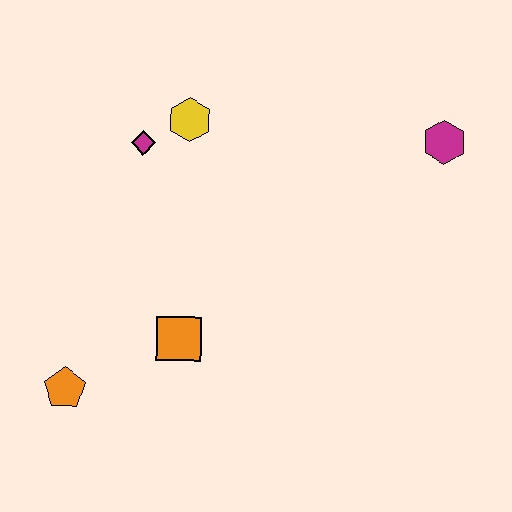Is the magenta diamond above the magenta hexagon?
No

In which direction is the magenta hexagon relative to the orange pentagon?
The magenta hexagon is to the right of the orange pentagon.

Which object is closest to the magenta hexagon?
The yellow hexagon is closest to the magenta hexagon.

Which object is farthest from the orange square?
The magenta hexagon is farthest from the orange square.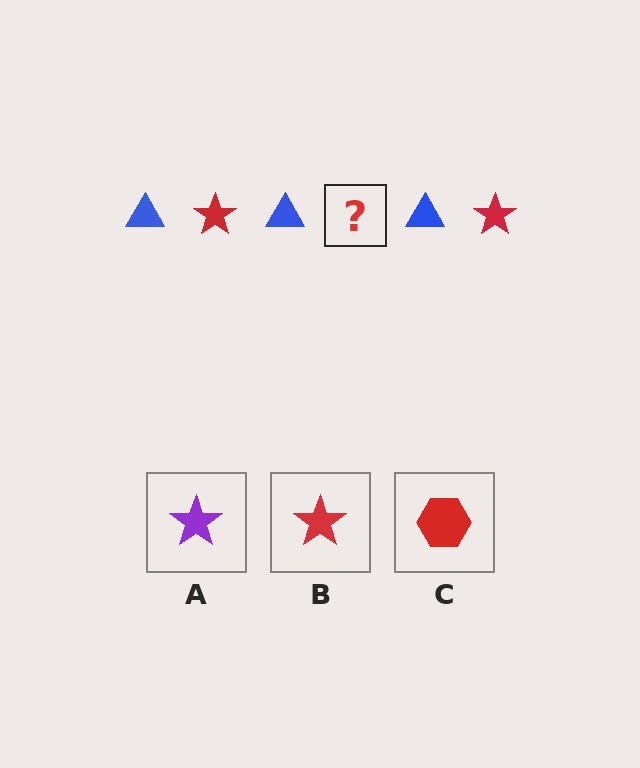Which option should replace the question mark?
Option B.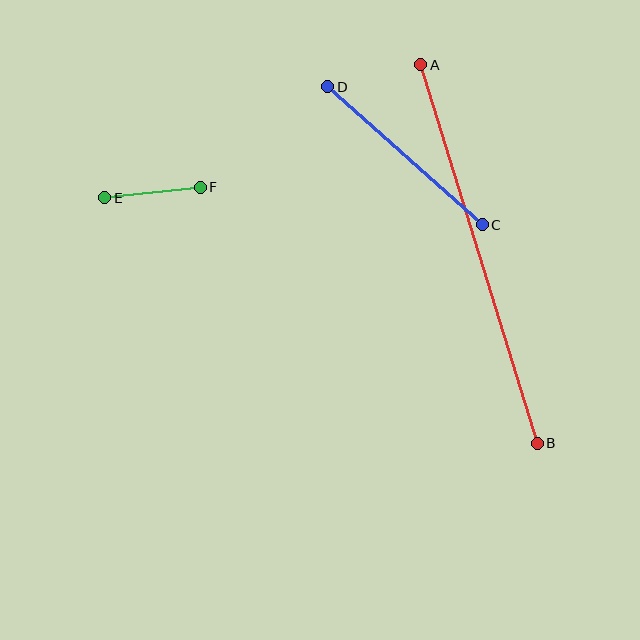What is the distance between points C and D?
The distance is approximately 207 pixels.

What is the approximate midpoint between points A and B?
The midpoint is at approximately (479, 254) pixels.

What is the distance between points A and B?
The distance is approximately 396 pixels.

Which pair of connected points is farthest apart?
Points A and B are farthest apart.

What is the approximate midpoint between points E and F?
The midpoint is at approximately (153, 193) pixels.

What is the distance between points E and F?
The distance is approximately 96 pixels.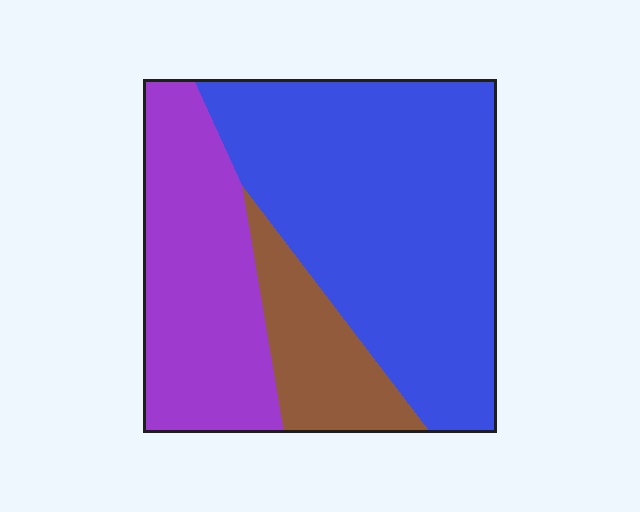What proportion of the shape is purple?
Purple takes up about one third (1/3) of the shape.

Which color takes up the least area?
Brown, at roughly 15%.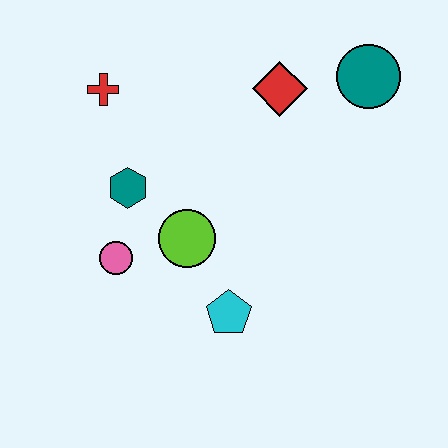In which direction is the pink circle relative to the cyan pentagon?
The pink circle is to the left of the cyan pentagon.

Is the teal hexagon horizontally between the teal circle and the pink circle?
Yes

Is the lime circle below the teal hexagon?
Yes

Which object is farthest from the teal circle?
The pink circle is farthest from the teal circle.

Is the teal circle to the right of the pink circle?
Yes